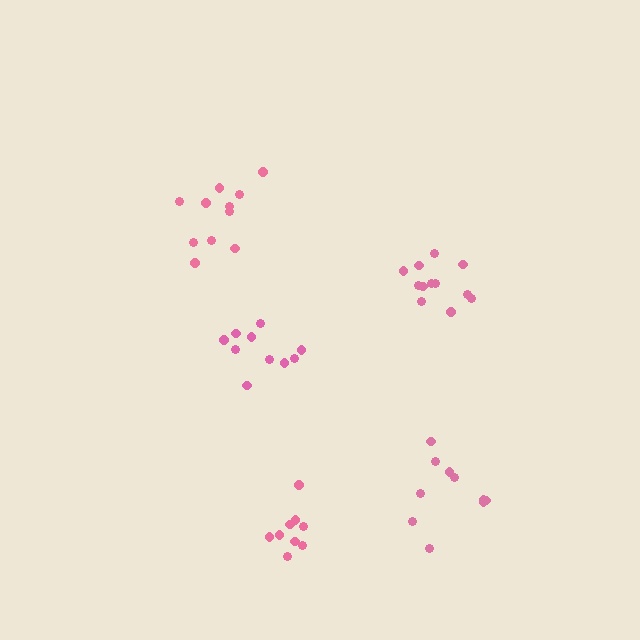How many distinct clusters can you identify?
There are 5 distinct clusters.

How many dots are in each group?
Group 1: 10 dots, Group 2: 12 dots, Group 3: 10 dots, Group 4: 11 dots, Group 5: 9 dots (52 total).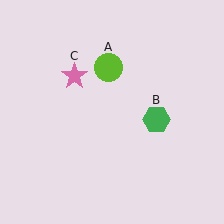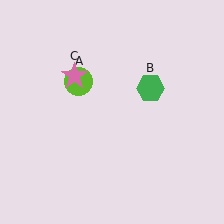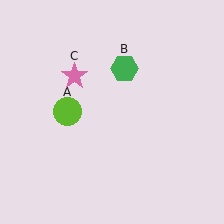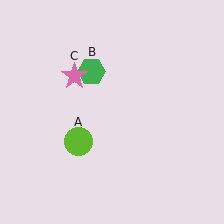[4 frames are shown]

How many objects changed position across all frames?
2 objects changed position: lime circle (object A), green hexagon (object B).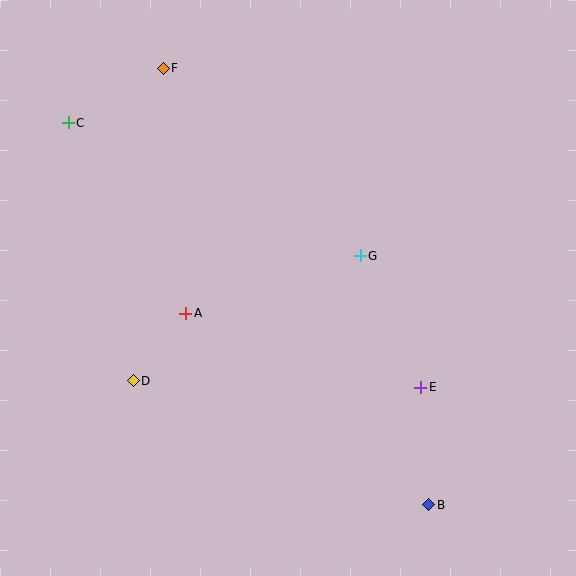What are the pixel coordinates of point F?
Point F is at (163, 68).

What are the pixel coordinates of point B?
Point B is at (429, 505).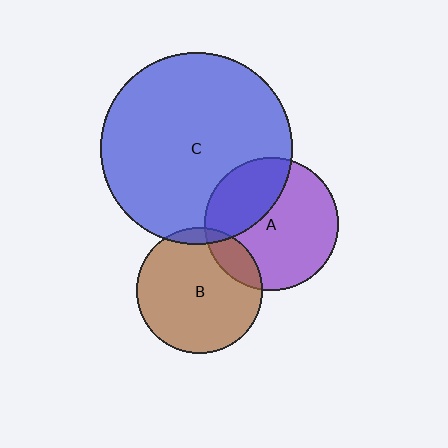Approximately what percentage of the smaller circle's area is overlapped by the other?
Approximately 15%.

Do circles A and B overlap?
Yes.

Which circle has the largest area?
Circle C (blue).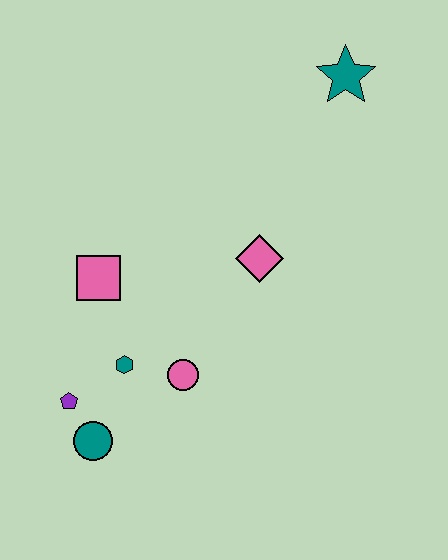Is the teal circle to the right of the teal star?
No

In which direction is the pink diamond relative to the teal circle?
The pink diamond is above the teal circle.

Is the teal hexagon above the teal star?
No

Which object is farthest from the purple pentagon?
The teal star is farthest from the purple pentagon.